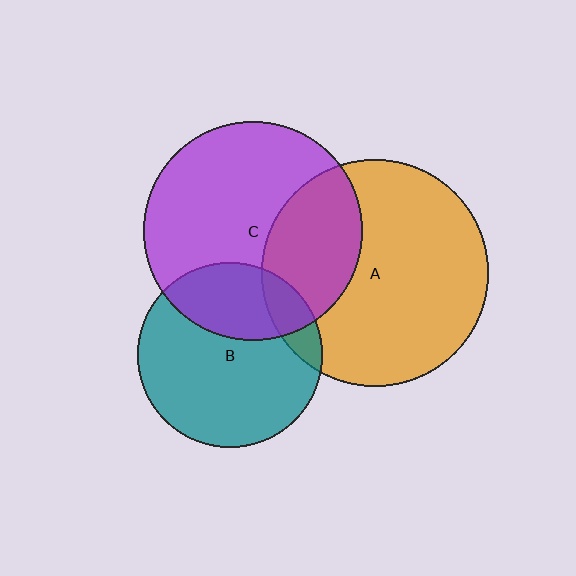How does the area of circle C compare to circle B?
Approximately 1.4 times.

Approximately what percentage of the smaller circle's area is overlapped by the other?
Approximately 10%.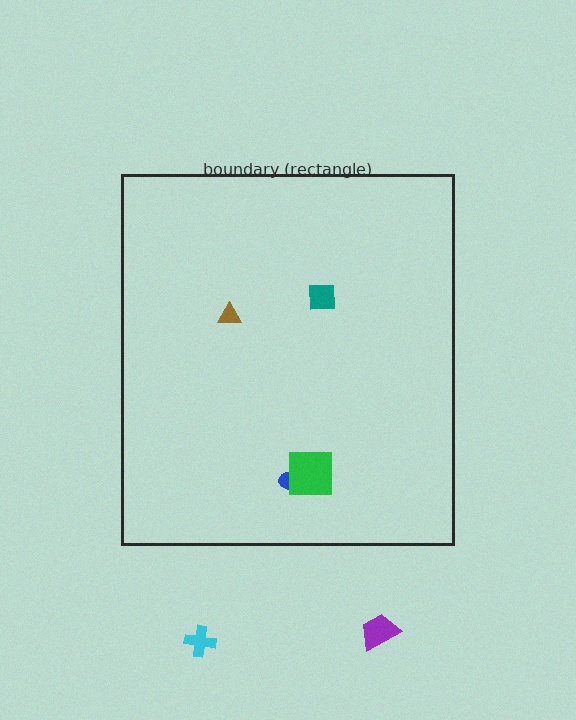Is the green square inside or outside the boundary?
Inside.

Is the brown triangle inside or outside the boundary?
Inside.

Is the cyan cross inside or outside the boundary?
Outside.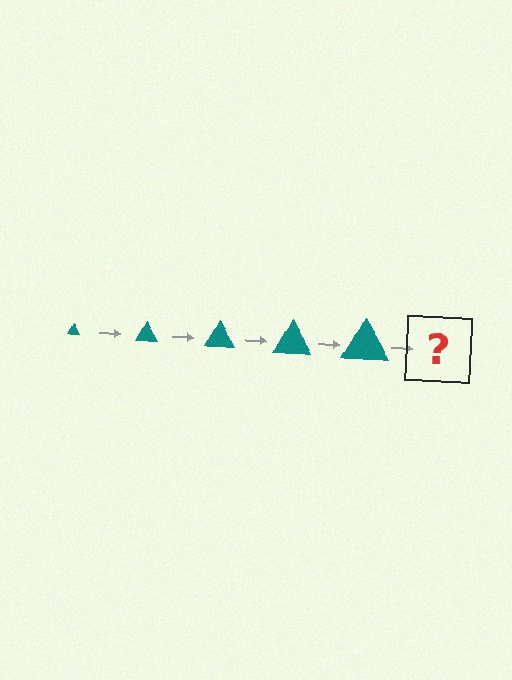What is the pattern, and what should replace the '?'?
The pattern is that the triangle gets progressively larger each step. The '?' should be a teal triangle, larger than the previous one.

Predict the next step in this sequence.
The next step is a teal triangle, larger than the previous one.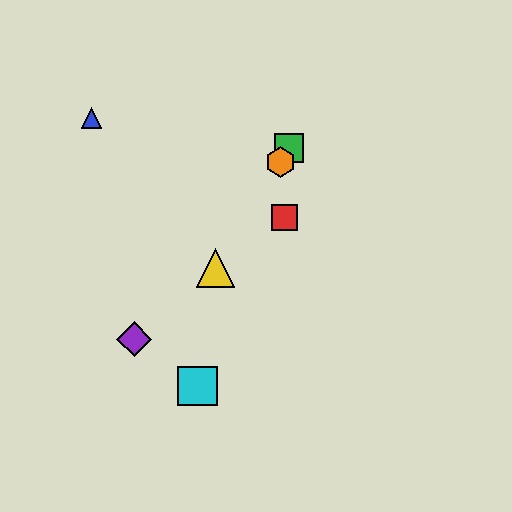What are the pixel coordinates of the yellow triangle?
The yellow triangle is at (216, 268).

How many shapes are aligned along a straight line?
3 shapes (the green square, the yellow triangle, the orange hexagon) are aligned along a straight line.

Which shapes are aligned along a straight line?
The green square, the yellow triangle, the orange hexagon are aligned along a straight line.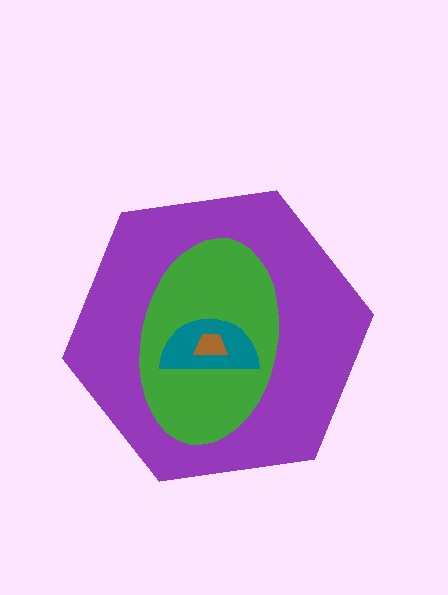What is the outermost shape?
The purple hexagon.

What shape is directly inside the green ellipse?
The teal semicircle.